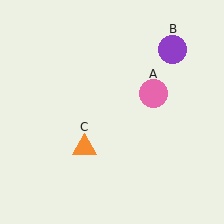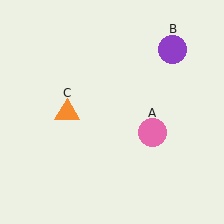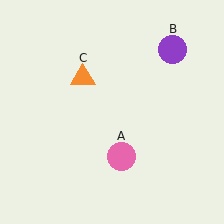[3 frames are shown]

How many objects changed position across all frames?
2 objects changed position: pink circle (object A), orange triangle (object C).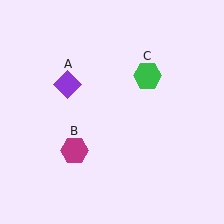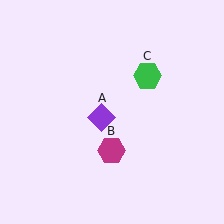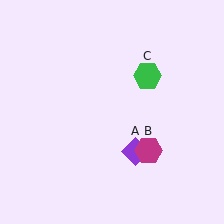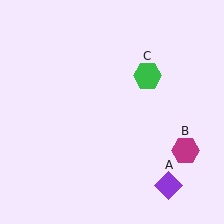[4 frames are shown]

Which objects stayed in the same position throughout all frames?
Green hexagon (object C) remained stationary.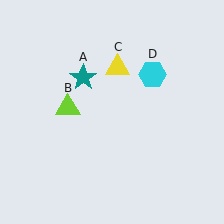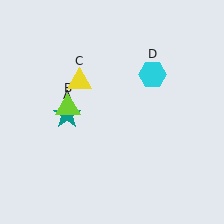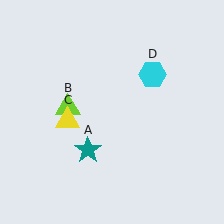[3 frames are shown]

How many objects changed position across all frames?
2 objects changed position: teal star (object A), yellow triangle (object C).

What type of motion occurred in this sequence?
The teal star (object A), yellow triangle (object C) rotated counterclockwise around the center of the scene.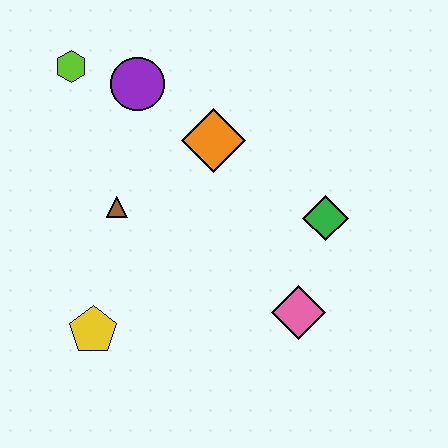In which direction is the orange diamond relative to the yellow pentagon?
The orange diamond is above the yellow pentagon.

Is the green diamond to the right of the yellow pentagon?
Yes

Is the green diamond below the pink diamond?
No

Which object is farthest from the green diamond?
The lime hexagon is farthest from the green diamond.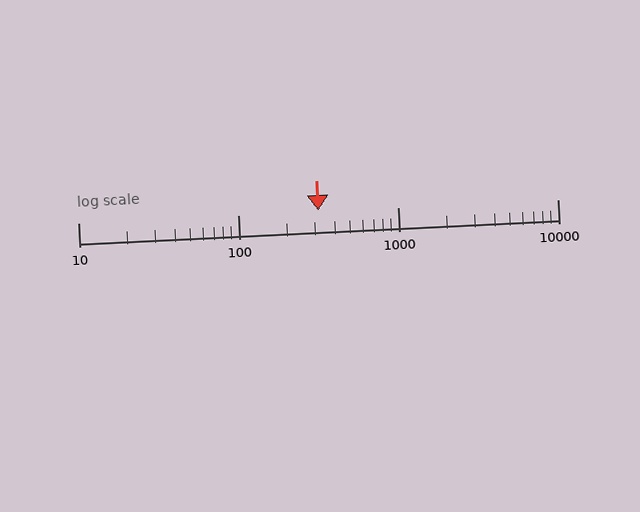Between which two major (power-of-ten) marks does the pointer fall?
The pointer is between 100 and 1000.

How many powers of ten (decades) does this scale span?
The scale spans 3 decades, from 10 to 10000.